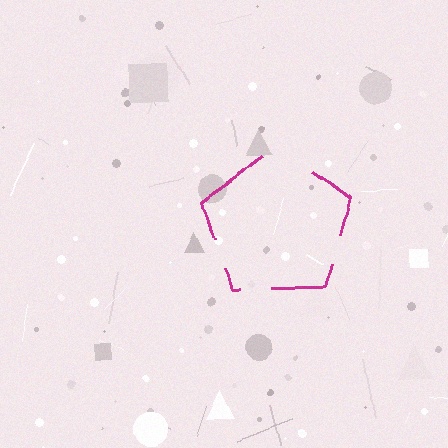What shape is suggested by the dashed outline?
The dashed outline suggests a pentagon.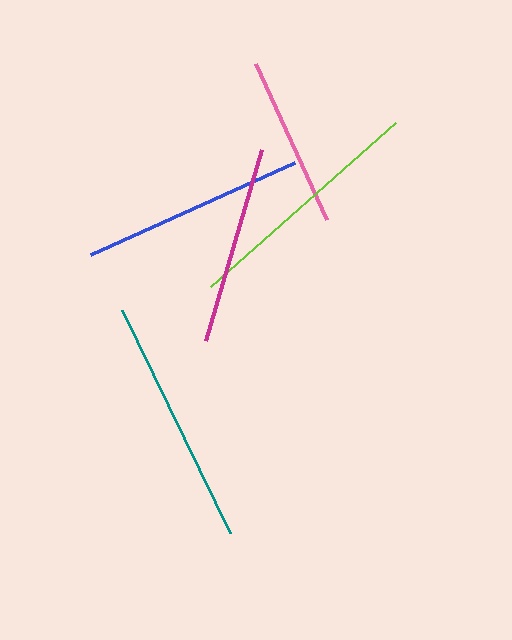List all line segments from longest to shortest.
From longest to shortest: lime, teal, blue, magenta, pink.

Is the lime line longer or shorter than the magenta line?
The lime line is longer than the magenta line.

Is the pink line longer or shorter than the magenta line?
The magenta line is longer than the pink line.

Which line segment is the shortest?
The pink line is the shortest at approximately 171 pixels.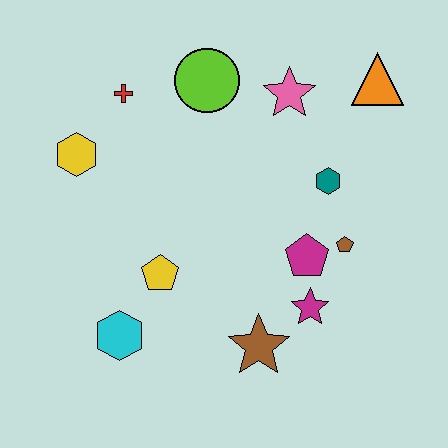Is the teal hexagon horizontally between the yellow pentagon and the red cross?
No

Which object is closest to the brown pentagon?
The magenta pentagon is closest to the brown pentagon.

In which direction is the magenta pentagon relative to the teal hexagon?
The magenta pentagon is below the teal hexagon.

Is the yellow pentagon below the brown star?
No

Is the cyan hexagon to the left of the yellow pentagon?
Yes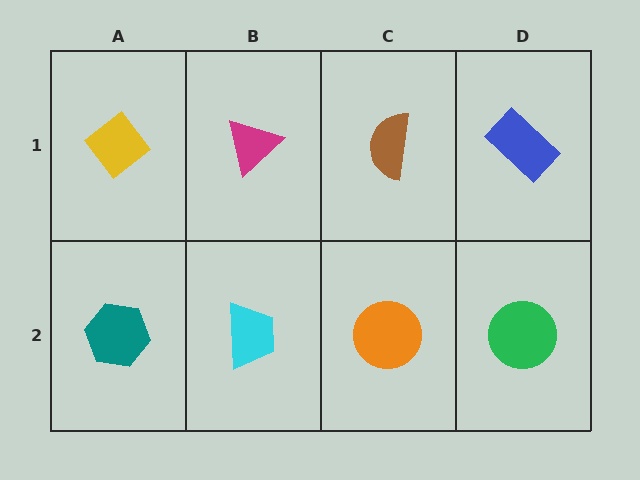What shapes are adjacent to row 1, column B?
A cyan trapezoid (row 2, column B), a yellow diamond (row 1, column A), a brown semicircle (row 1, column C).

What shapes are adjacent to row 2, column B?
A magenta triangle (row 1, column B), a teal hexagon (row 2, column A), an orange circle (row 2, column C).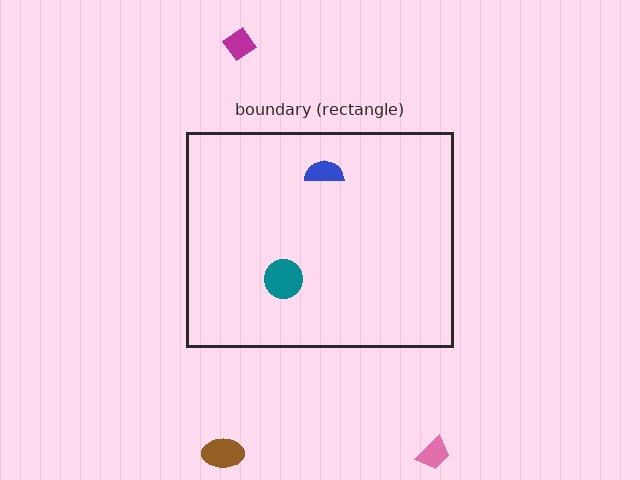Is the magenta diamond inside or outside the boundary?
Outside.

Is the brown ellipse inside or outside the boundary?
Outside.